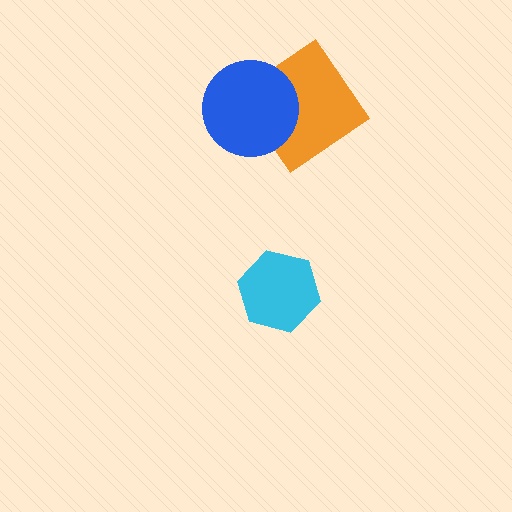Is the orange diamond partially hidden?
Yes, it is partially covered by another shape.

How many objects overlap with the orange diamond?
1 object overlaps with the orange diamond.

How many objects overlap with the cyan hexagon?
0 objects overlap with the cyan hexagon.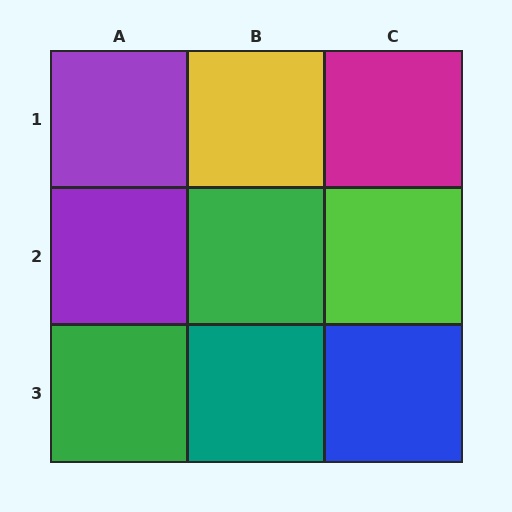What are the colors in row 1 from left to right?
Purple, yellow, magenta.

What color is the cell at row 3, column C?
Blue.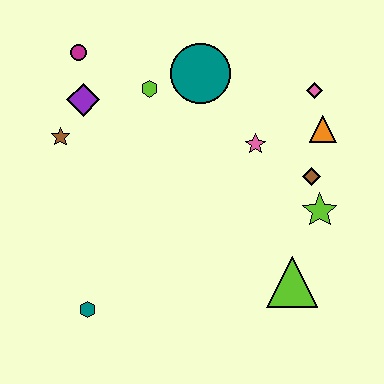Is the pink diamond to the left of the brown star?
No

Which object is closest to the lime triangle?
The lime star is closest to the lime triangle.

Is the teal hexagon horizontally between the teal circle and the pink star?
No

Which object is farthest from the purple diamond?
The lime triangle is farthest from the purple diamond.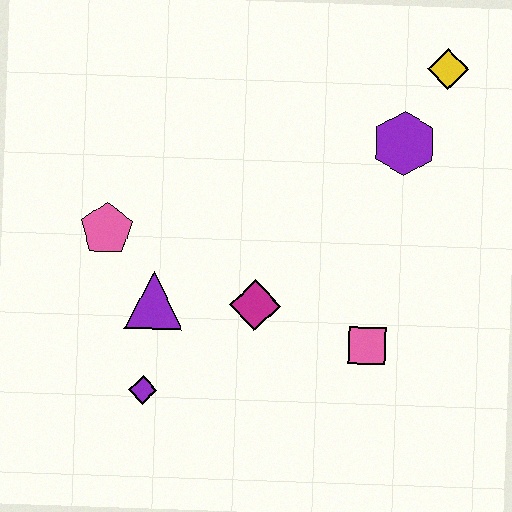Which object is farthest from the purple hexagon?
The purple diamond is farthest from the purple hexagon.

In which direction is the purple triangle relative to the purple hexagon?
The purple triangle is to the left of the purple hexagon.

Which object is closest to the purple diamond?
The purple triangle is closest to the purple diamond.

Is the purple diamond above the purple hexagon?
No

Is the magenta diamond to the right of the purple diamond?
Yes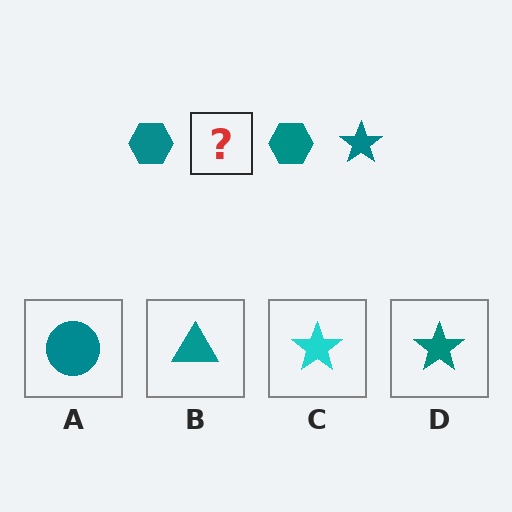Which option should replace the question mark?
Option D.